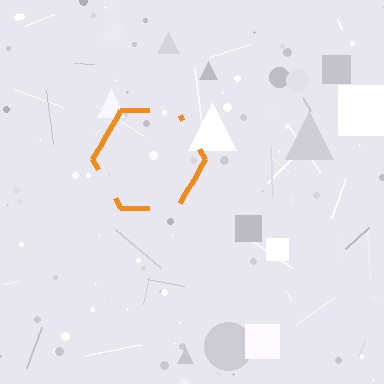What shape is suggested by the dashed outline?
The dashed outline suggests a hexagon.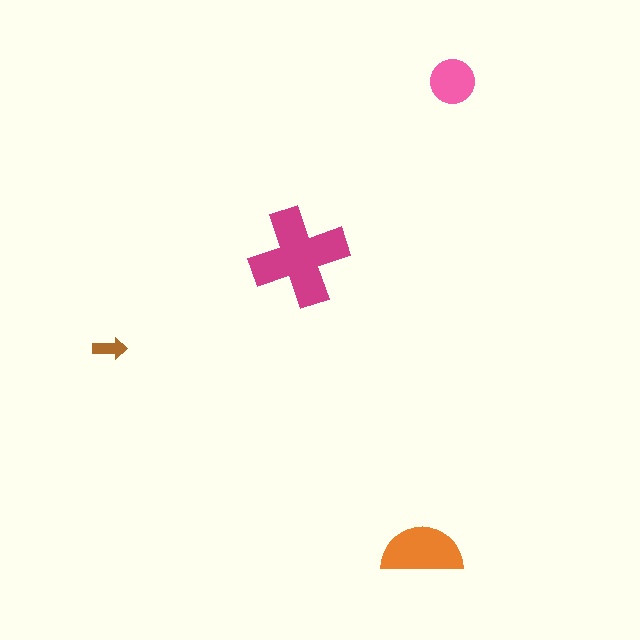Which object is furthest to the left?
The brown arrow is leftmost.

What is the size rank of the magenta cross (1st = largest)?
1st.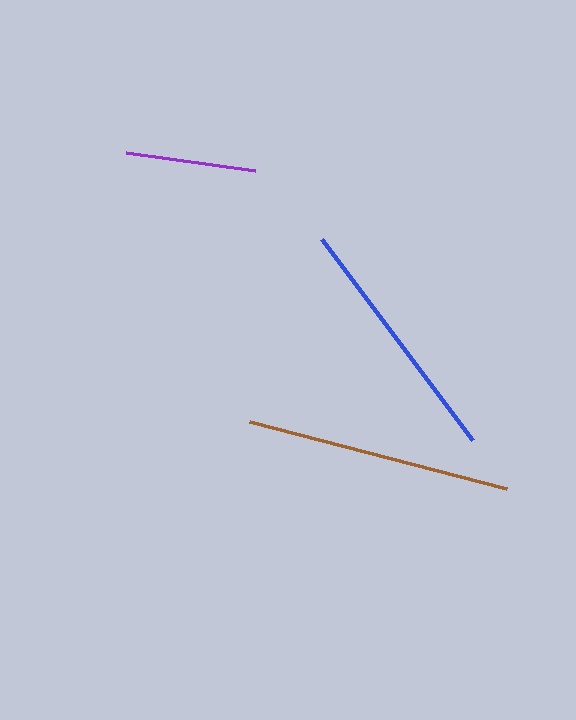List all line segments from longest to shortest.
From longest to shortest: brown, blue, purple.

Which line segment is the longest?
The brown line is the longest at approximately 265 pixels.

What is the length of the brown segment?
The brown segment is approximately 265 pixels long.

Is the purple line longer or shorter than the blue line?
The blue line is longer than the purple line.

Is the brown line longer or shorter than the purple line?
The brown line is longer than the purple line.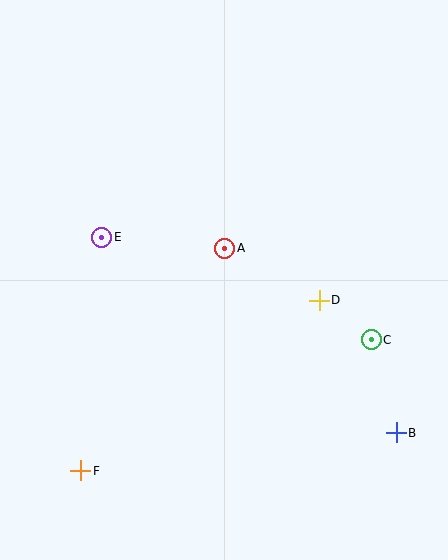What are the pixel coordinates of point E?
Point E is at (102, 237).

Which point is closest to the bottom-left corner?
Point F is closest to the bottom-left corner.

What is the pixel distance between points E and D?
The distance between E and D is 227 pixels.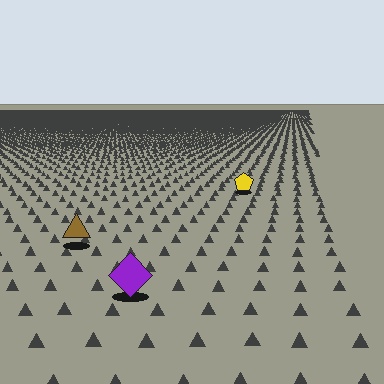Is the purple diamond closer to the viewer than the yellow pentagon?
Yes. The purple diamond is closer — you can tell from the texture gradient: the ground texture is coarser near it.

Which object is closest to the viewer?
The purple diamond is closest. The texture marks near it are larger and more spread out.